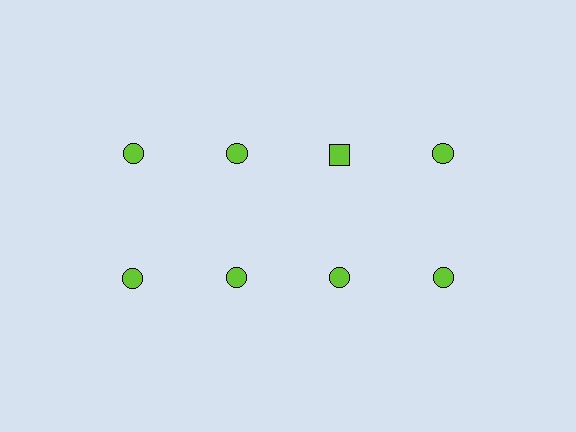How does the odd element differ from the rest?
It has a different shape: square instead of circle.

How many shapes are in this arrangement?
There are 8 shapes arranged in a grid pattern.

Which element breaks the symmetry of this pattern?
The lime square in the top row, center column breaks the symmetry. All other shapes are lime circles.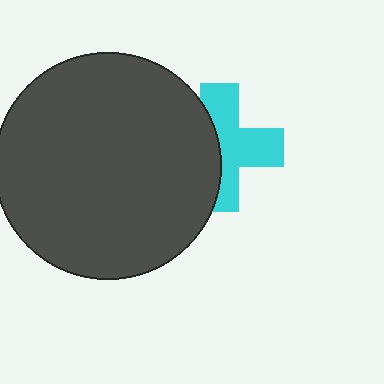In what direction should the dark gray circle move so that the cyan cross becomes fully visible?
The dark gray circle should move left. That is the shortest direction to clear the overlap and leave the cyan cross fully visible.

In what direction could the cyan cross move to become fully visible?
The cyan cross could move right. That would shift it out from behind the dark gray circle entirely.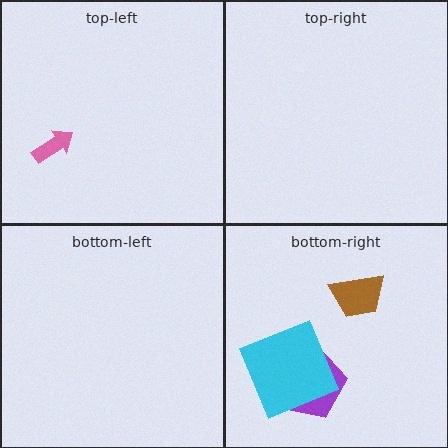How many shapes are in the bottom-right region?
3.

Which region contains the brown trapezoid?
The bottom-right region.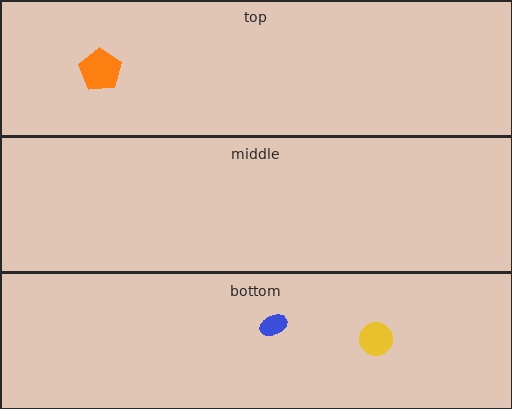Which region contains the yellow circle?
The bottom region.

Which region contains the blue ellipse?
The bottom region.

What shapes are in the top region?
The orange pentagon.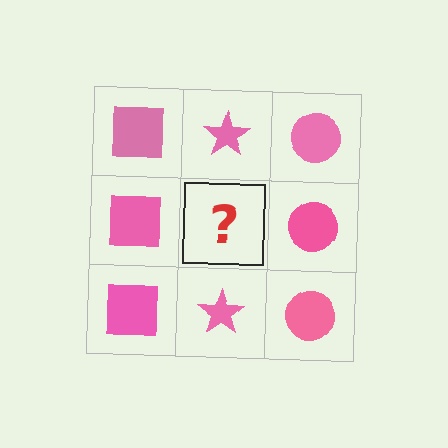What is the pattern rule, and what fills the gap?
The rule is that each column has a consistent shape. The gap should be filled with a pink star.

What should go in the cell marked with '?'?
The missing cell should contain a pink star.